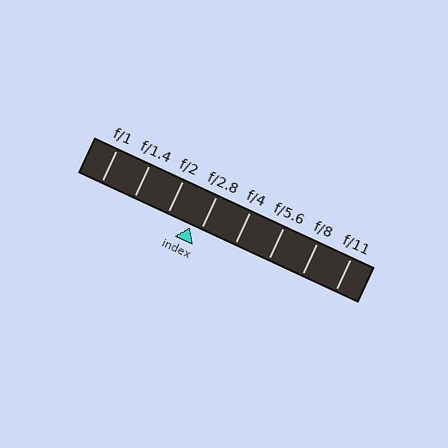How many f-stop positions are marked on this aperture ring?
There are 8 f-stop positions marked.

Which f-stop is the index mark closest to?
The index mark is closest to f/2.8.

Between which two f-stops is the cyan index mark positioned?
The index mark is between f/2 and f/2.8.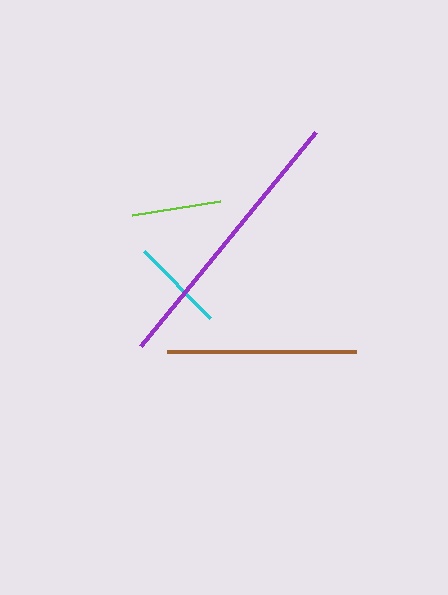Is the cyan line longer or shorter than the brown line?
The brown line is longer than the cyan line.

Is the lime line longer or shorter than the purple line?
The purple line is longer than the lime line.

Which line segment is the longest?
The purple line is the longest at approximately 277 pixels.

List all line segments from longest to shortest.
From longest to shortest: purple, brown, cyan, lime.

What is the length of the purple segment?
The purple segment is approximately 277 pixels long.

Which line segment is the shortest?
The lime line is the shortest at approximately 89 pixels.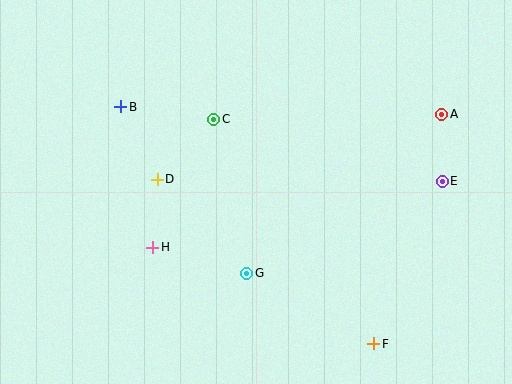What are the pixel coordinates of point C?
Point C is at (214, 119).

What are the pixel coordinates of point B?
Point B is at (121, 107).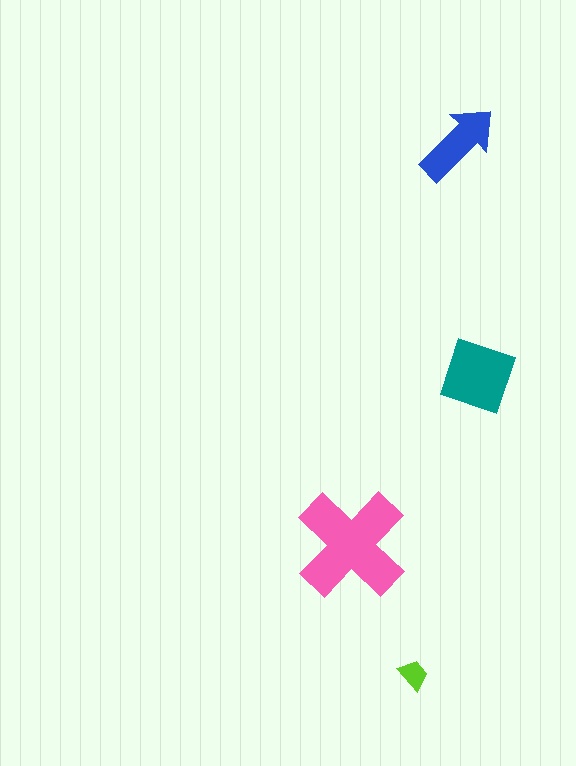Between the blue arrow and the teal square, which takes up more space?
The teal square.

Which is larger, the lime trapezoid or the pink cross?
The pink cross.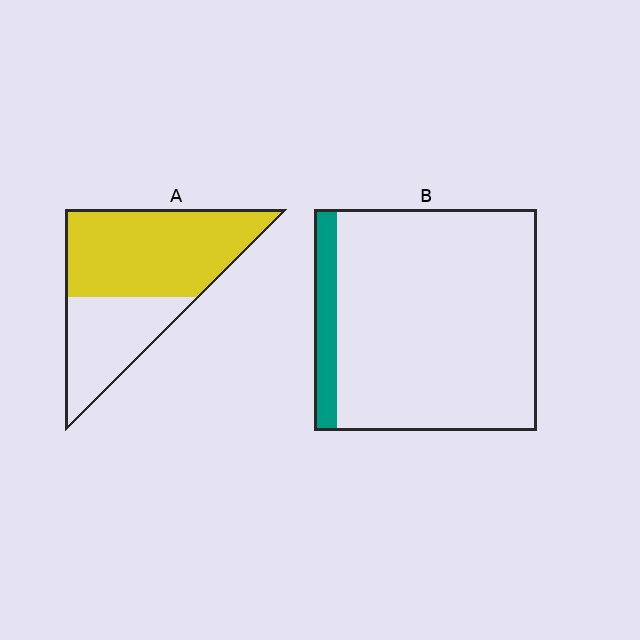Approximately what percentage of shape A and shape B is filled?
A is approximately 65% and B is approximately 10%.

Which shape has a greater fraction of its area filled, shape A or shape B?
Shape A.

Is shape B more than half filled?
No.